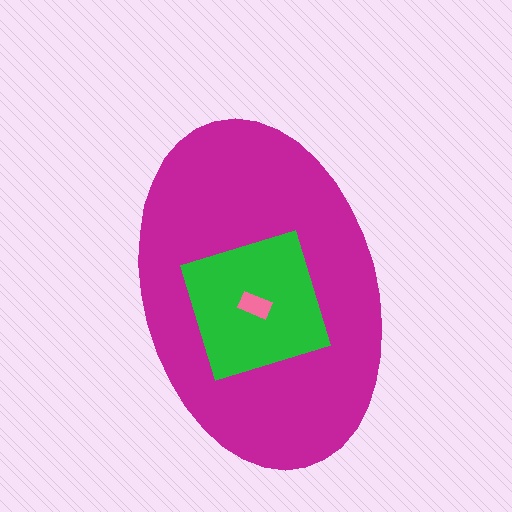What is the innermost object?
The pink rectangle.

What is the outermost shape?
The magenta ellipse.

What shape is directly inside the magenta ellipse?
The green square.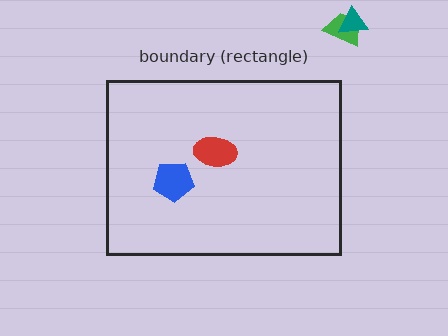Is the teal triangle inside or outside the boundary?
Outside.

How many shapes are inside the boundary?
2 inside, 2 outside.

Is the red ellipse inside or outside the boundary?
Inside.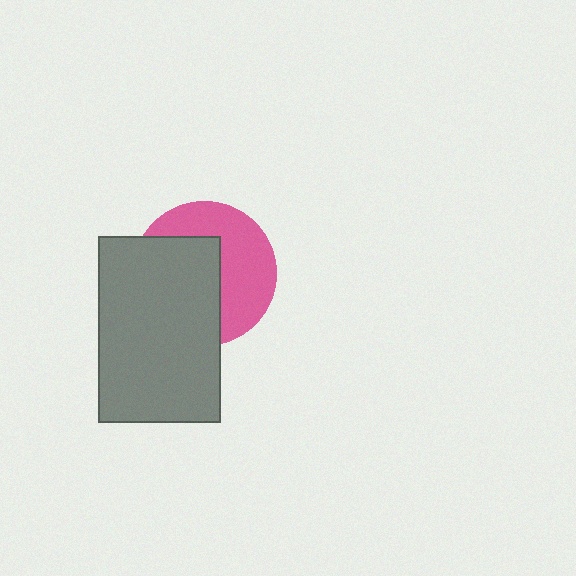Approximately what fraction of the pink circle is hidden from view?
Roughly 52% of the pink circle is hidden behind the gray rectangle.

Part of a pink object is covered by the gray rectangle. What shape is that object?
It is a circle.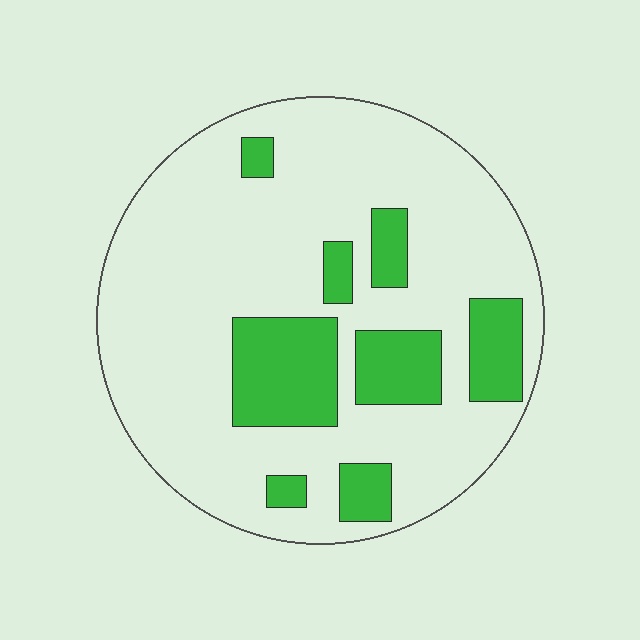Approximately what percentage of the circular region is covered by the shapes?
Approximately 20%.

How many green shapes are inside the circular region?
8.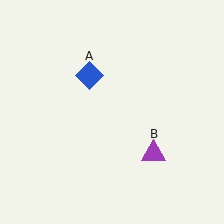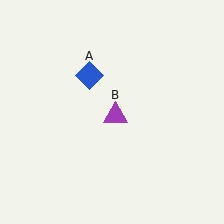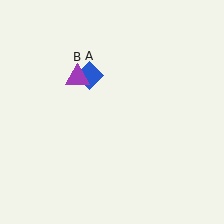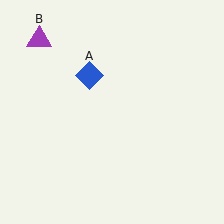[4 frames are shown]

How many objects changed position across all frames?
1 object changed position: purple triangle (object B).